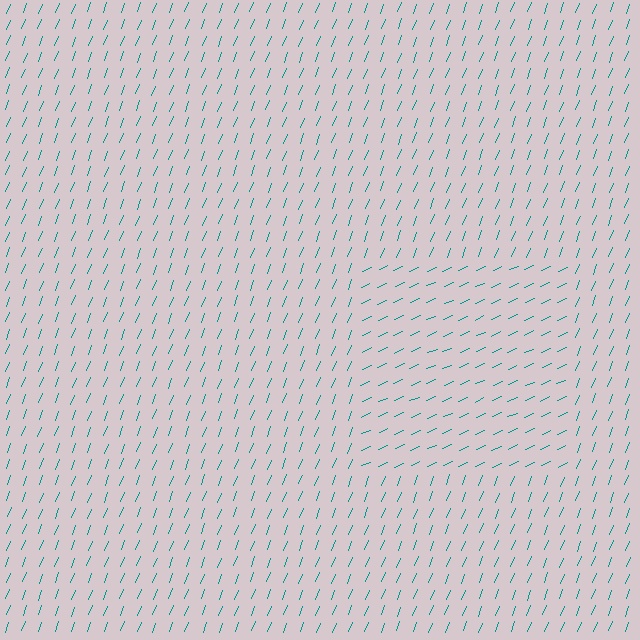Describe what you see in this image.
The image is filled with small teal line segments. A rectangle region in the image has lines oriented differently from the surrounding lines, creating a visible texture boundary.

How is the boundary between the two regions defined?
The boundary is defined purely by a change in line orientation (approximately 45 degrees difference). All lines are the same color and thickness.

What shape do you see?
I see a rectangle.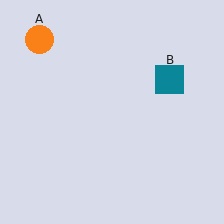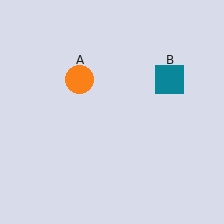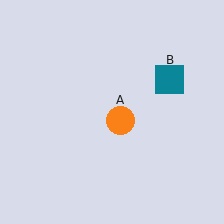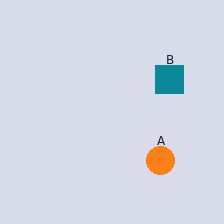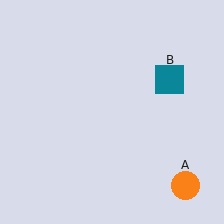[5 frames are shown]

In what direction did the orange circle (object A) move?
The orange circle (object A) moved down and to the right.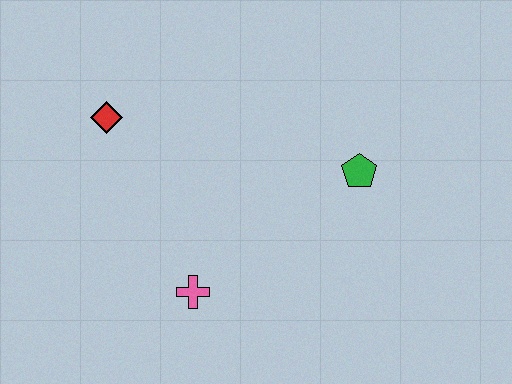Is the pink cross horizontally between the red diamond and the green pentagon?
Yes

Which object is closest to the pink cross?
The red diamond is closest to the pink cross.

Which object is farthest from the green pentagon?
The red diamond is farthest from the green pentagon.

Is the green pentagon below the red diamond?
Yes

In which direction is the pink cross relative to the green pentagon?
The pink cross is to the left of the green pentagon.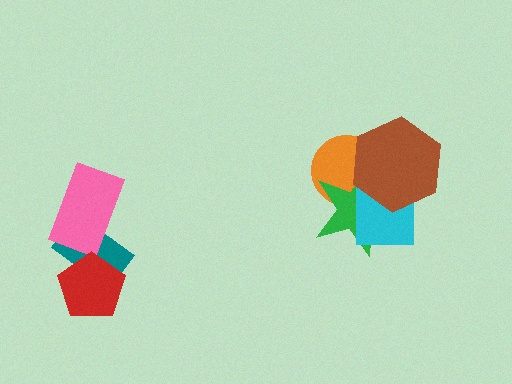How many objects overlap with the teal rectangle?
2 objects overlap with the teal rectangle.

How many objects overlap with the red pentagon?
1 object overlaps with the red pentagon.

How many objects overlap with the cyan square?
2 objects overlap with the cyan square.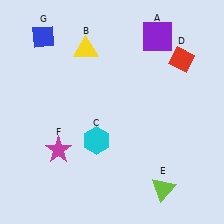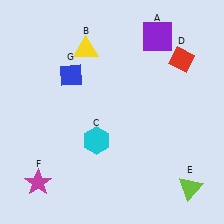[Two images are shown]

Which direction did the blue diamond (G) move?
The blue diamond (G) moved down.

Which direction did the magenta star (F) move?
The magenta star (F) moved down.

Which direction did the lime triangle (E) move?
The lime triangle (E) moved right.